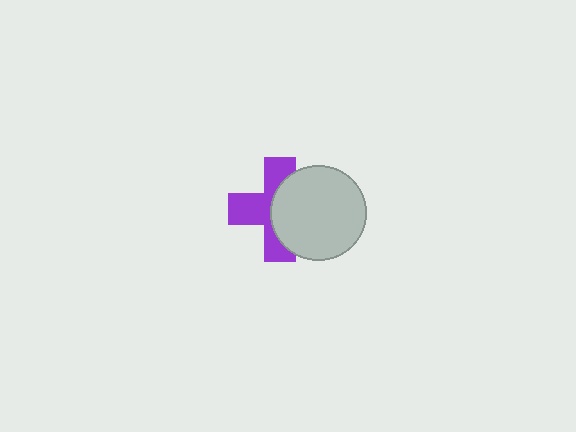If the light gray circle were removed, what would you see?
You would see the complete purple cross.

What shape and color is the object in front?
The object in front is a light gray circle.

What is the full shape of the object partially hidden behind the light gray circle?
The partially hidden object is a purple cross.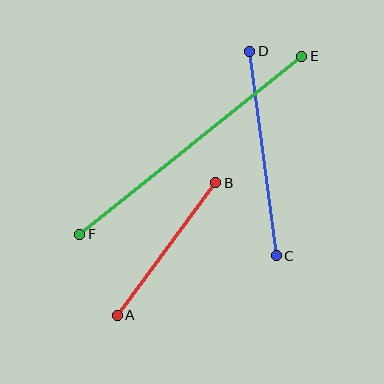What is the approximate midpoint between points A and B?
The midpoint is at approximately (166, 249) pixels.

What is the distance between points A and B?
The distance is approximately 165 pixels.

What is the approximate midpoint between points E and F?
The midpoint is at approximately (191, 145) pixels.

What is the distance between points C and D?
The distance is approximately 206 pixels.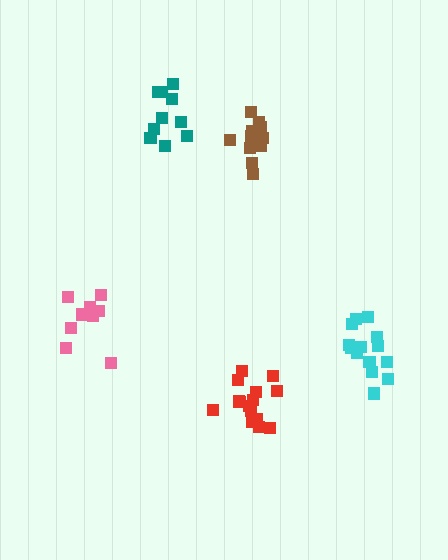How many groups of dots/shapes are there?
There are 5 groups.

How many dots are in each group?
Group 1: 10 dots, Group 2: 15 dots, Group 3: 9 dots, Group 4: 13 dots, Group 5: 15 dots (62 total).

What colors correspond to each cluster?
The clusters are colored: teal, red, pink, brown, cyan.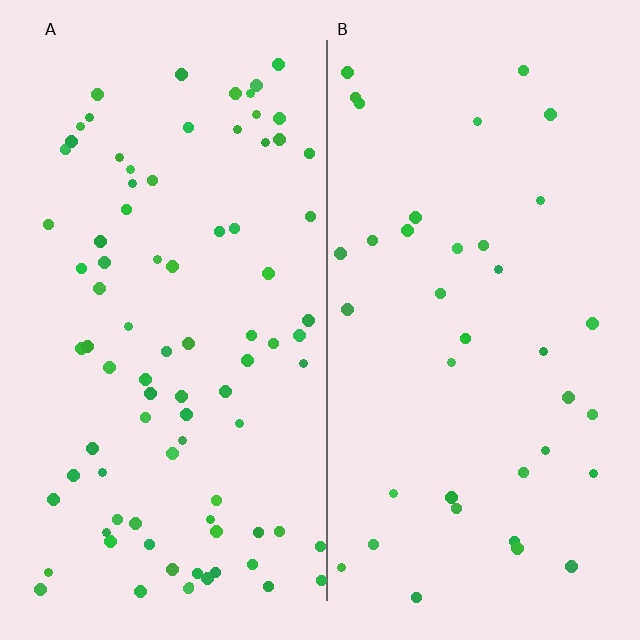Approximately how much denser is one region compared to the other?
Approximately 2.3× — region A over region B.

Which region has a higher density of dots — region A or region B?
A (the left).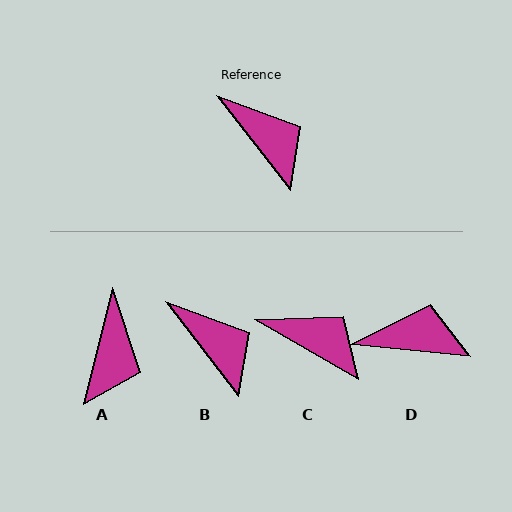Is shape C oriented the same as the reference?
No, it is off by about 22 degrees.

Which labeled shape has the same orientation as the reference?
B.